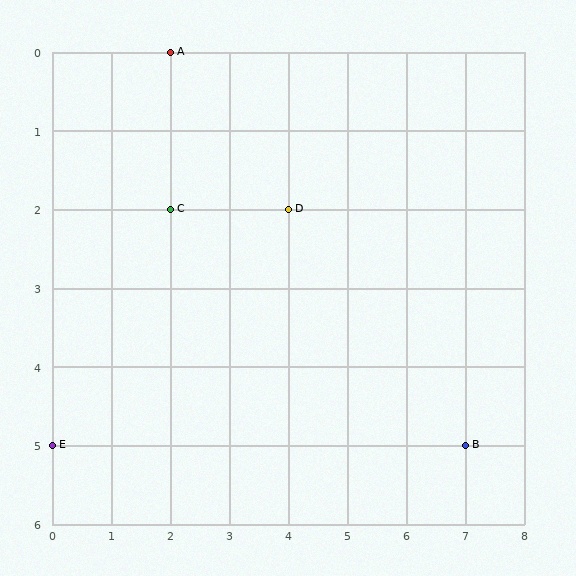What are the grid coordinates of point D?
Point D is at grid coordinates (4, 2).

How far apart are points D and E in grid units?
Points D and E are 4 columns and 3 rows apart (about 5.0 grid units diagonally).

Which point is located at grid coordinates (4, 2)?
Point D is at (4, 2).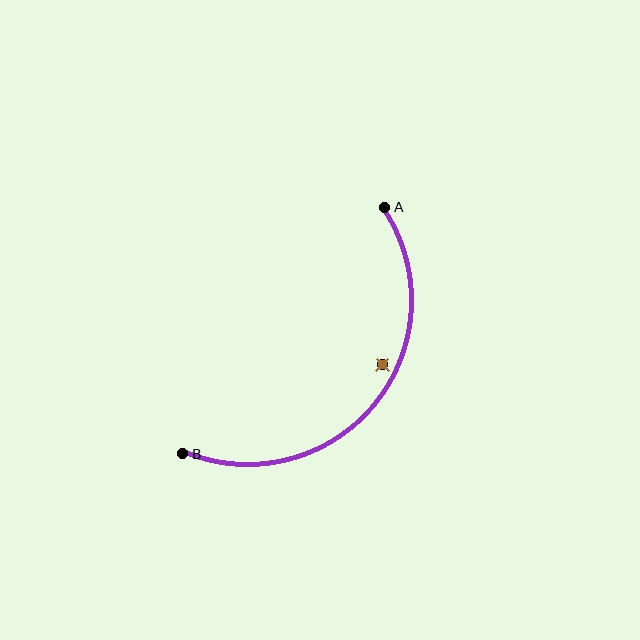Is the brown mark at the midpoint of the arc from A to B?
No — the brown mark does not lie on the arc at all. It sits slightly inside the curve.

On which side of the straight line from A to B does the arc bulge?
The arc bulges below and to the right of the straight line connecting A and B.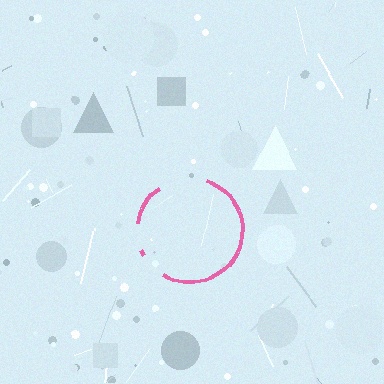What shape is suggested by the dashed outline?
The dashed outline suggests a circle.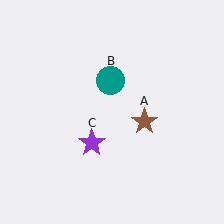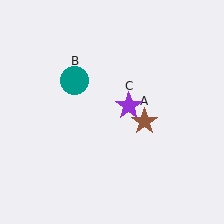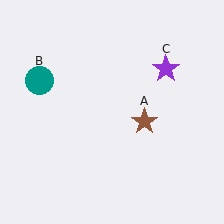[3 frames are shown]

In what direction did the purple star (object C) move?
The purple star (object C) moved up and to the right.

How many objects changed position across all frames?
2 objects changed position: teal circle (object B), purple star (object C).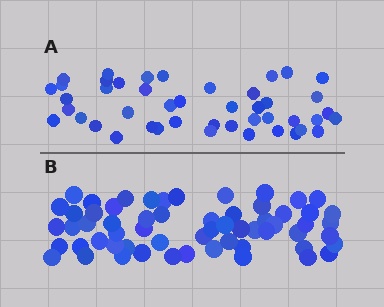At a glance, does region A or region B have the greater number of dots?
Region B (the bottom region) has more dots.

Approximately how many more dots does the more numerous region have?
Region B has approximately 15 more dots than region A.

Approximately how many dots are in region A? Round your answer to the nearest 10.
About 40 dots. (The exact count is 45, which rounds to 40.)